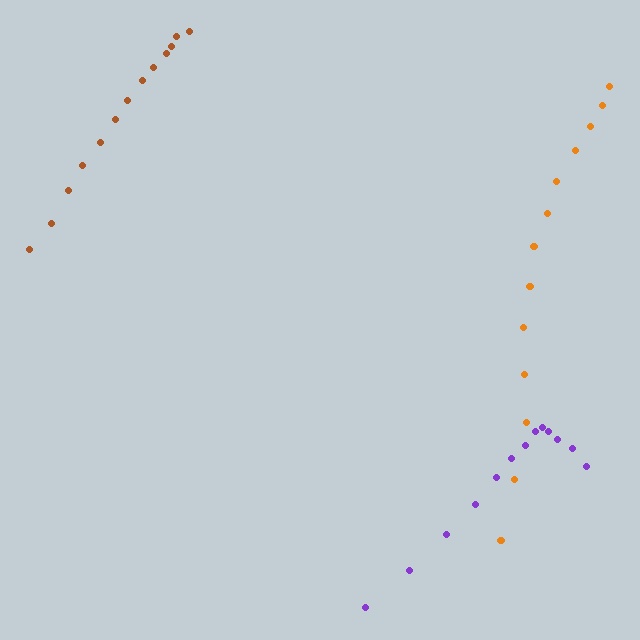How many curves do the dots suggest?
There are 3 distinct paths.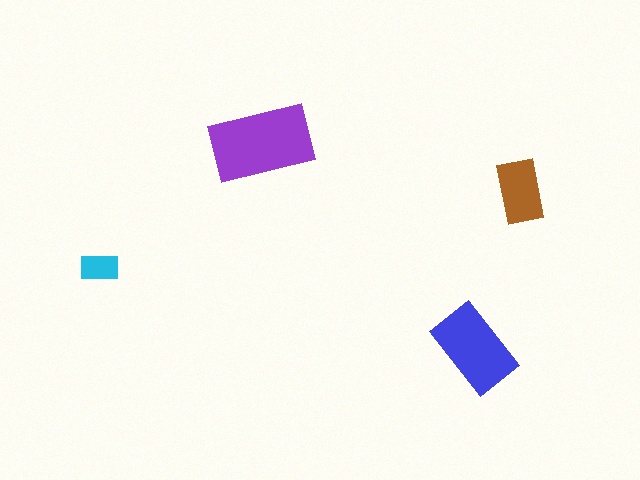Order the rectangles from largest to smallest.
the purple one, the blue one, the brown one, the cyan one.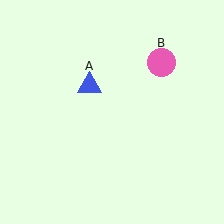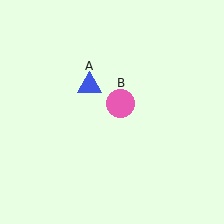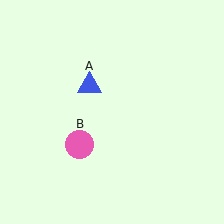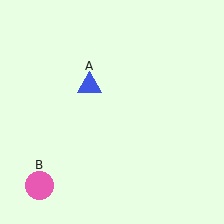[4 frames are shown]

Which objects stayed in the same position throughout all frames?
Blue triangle (object A) remained stationary.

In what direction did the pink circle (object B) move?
The pink circle (object B) moved down and to the left.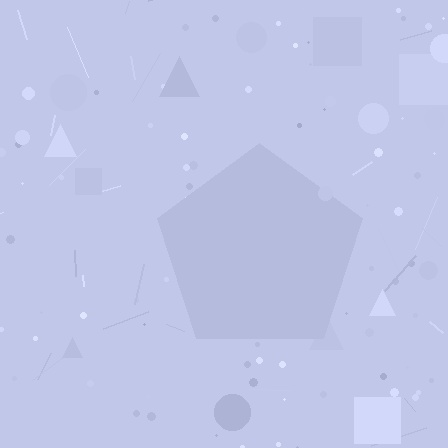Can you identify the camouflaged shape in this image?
The camouflaged shape is a pentagon.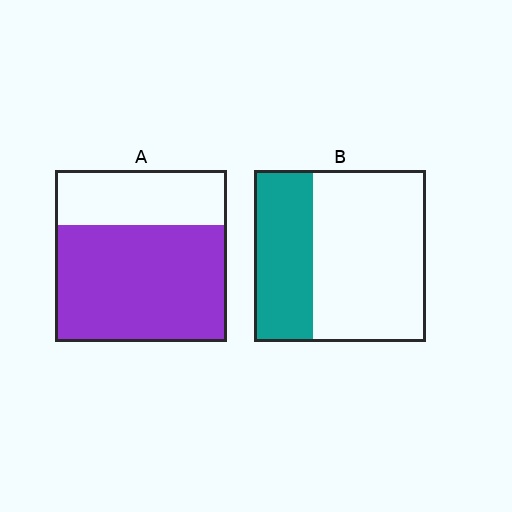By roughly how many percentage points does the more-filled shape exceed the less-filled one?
By roughly 35 percentage points (A over B).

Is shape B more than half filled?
No.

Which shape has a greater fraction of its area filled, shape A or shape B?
Shape A.